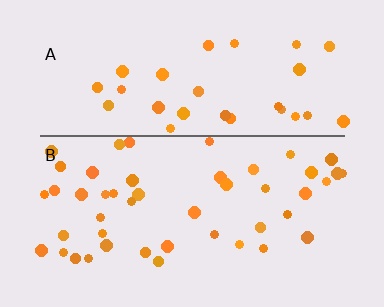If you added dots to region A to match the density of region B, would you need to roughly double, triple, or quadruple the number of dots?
Approximately double.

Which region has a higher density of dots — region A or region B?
B (the bottom).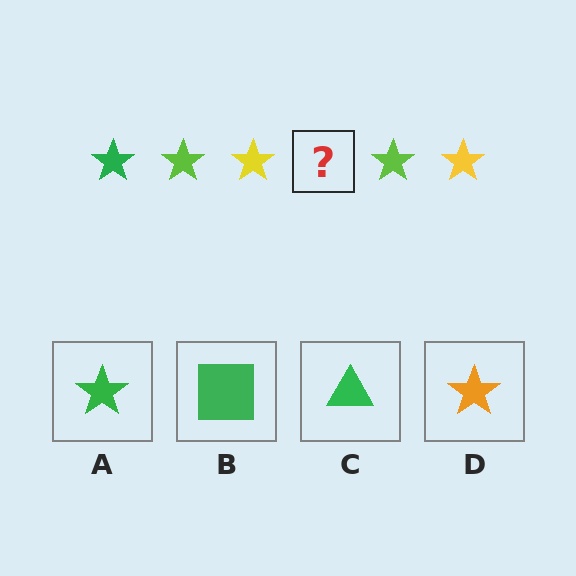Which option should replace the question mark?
Option A.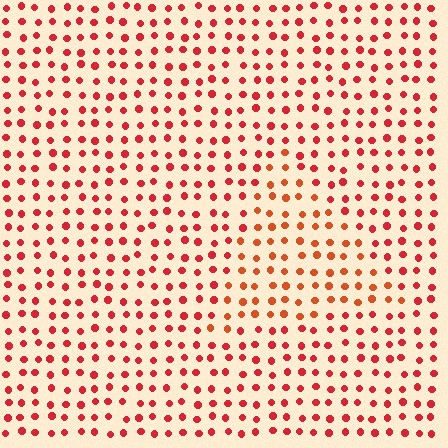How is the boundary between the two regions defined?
The boundary is defined purely by a slight shift in hue (about 21 degrees). Spacing, size, and orientation are identical on both sides.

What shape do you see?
I see a triangle.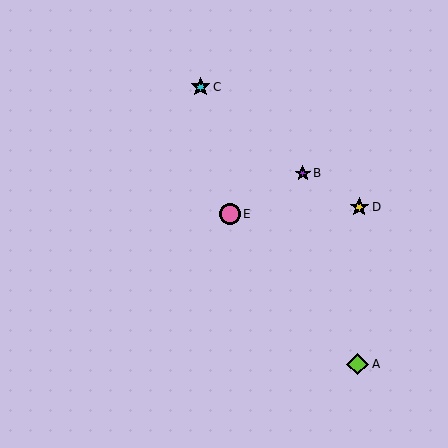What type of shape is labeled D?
Shape D is a yellow star.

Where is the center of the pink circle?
The center of the pink circle is at (230, 214).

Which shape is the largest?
The lime diamond (labeled A) is the largest.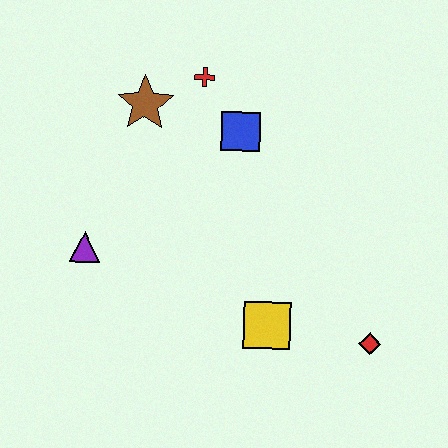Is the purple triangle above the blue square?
No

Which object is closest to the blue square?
The red cross is closest to the blue square.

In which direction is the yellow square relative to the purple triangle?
The yellow square is to the right of the purple triangle.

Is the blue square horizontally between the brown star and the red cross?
No